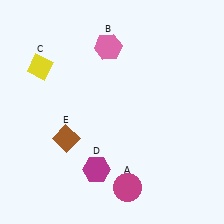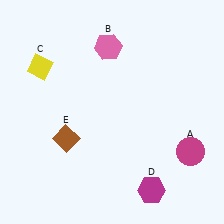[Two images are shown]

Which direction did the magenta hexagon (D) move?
The magenta hexagon (D) moved right.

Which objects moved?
The objects that moved are: the magenta circle (A), the magenta hexagon (D).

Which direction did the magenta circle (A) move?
The magenta circle (A) moved right.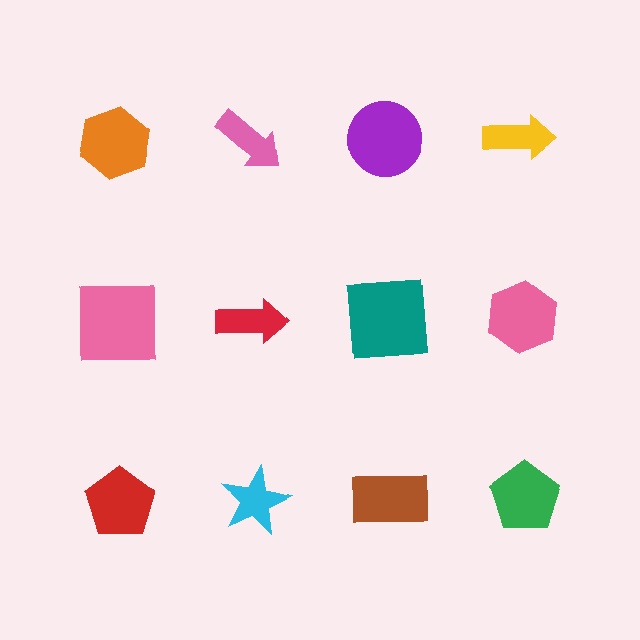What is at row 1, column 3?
A purple circle.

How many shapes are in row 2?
4 shapes.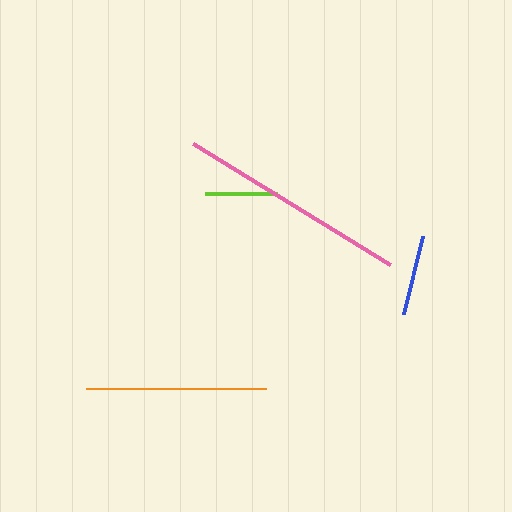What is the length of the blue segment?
The blue segment is approximately 80 pixels long.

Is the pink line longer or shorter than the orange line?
The pink line is longer than the orange line.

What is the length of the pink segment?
The pink segment is approximately 231 pixels long.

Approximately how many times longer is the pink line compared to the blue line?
The pink line is approximately 2.9 times the length of the blue line.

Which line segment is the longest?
The pink line is the longest at approximately 231 pixels.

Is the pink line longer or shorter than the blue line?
The pink line is longer than the blue line.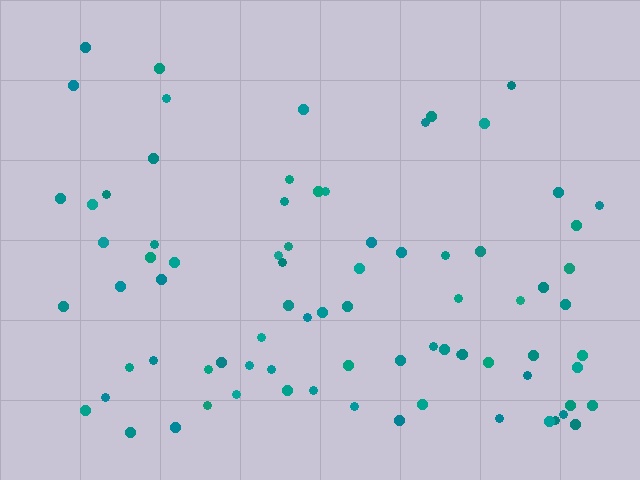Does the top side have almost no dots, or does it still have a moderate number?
Still a moderate number, just noticeably fewer than the bottom.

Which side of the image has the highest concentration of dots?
The bottom.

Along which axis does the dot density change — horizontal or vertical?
Vertical.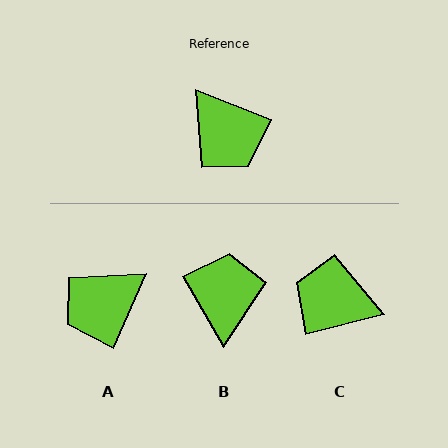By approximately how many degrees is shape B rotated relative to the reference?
Approximately 142 degrees counter-clockwise.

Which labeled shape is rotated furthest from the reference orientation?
C, about 144 degrees away.